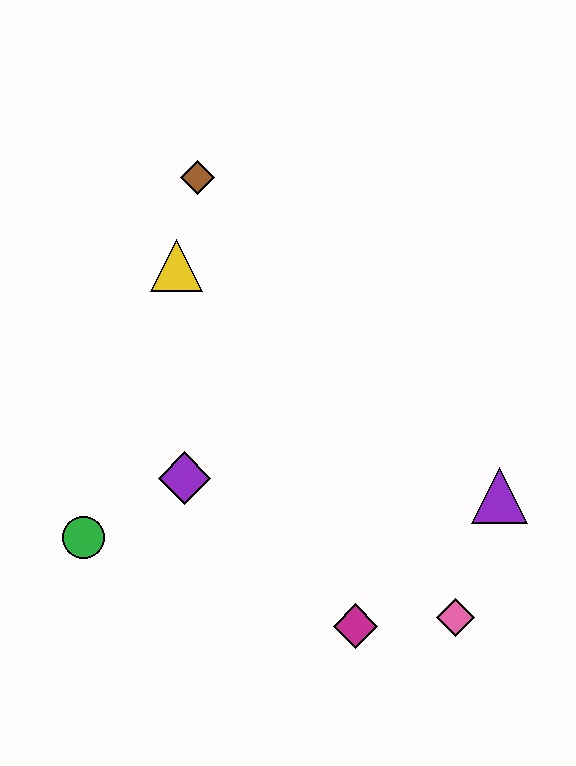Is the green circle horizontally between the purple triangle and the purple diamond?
No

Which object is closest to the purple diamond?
The green circle is closest to the purple diamond.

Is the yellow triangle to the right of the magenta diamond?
No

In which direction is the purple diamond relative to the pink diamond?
The purple diamond is to the left of the pink diamond.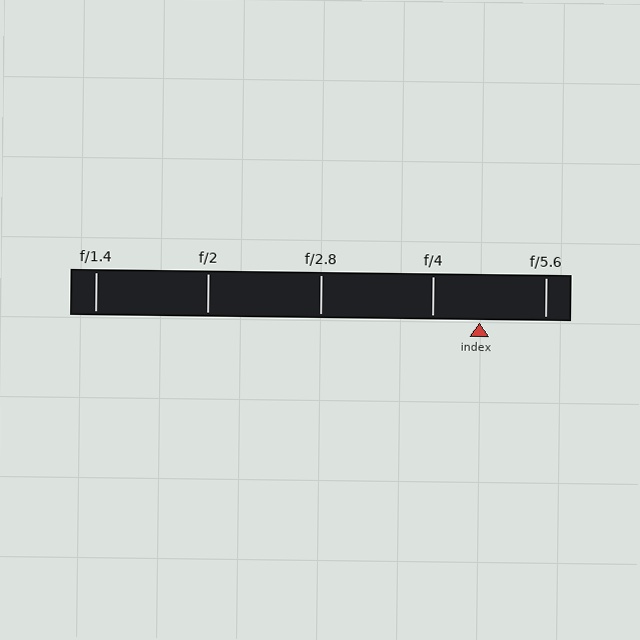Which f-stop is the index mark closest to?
The index mark is closest to f/4.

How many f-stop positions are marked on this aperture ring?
There are 5 f-stop positions marked.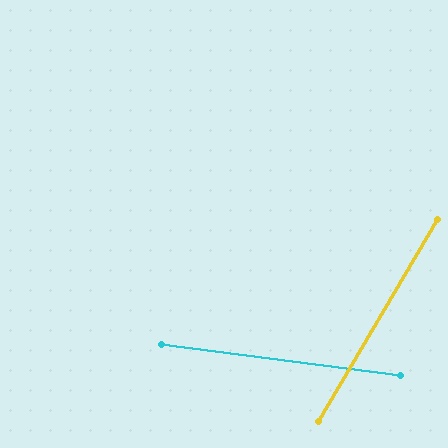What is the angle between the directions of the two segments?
Approximately 67 degrees.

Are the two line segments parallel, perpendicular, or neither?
Neither parallel nor perpendicular — they differ by about 67°.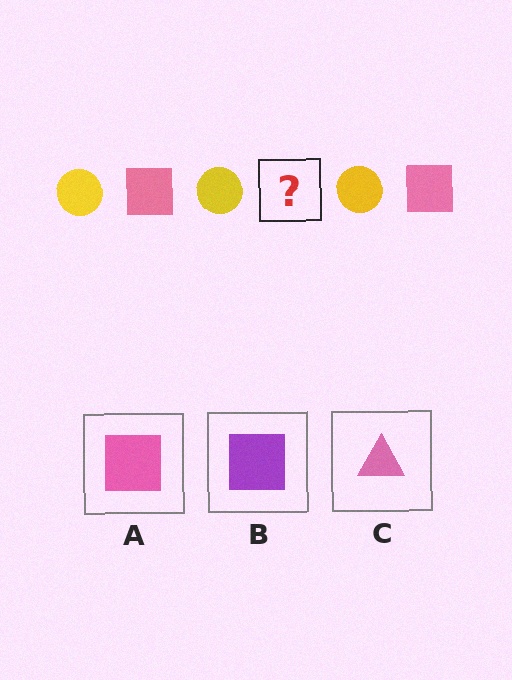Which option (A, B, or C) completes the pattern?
A.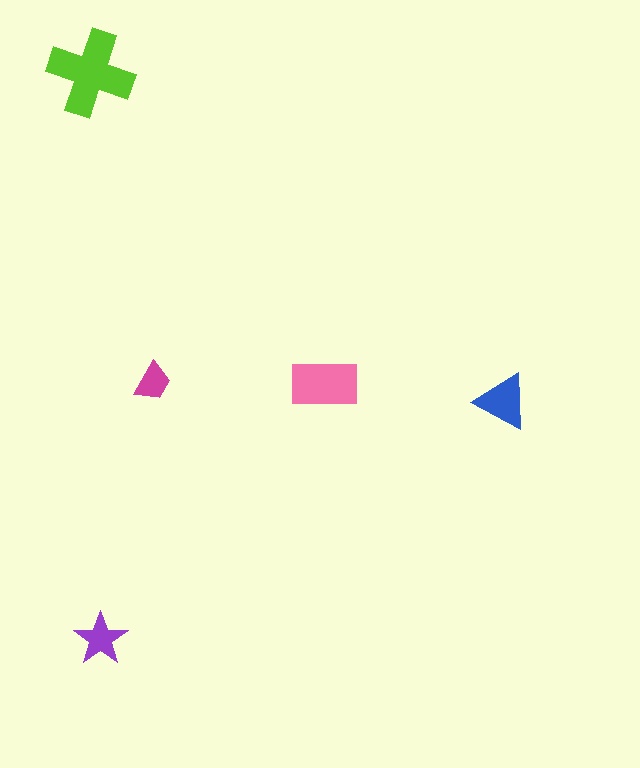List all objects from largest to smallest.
The lime cross, the pink rectangle, the blue triangle, the purple star, the magenta trapezoid.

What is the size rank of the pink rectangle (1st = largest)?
2nd.